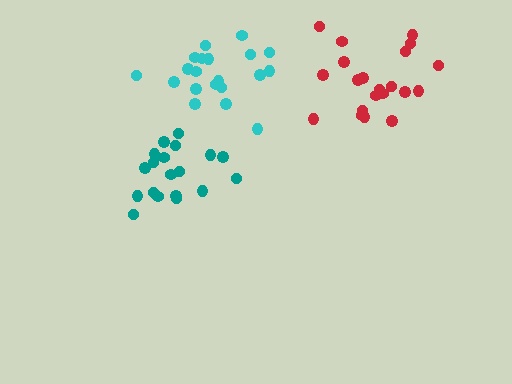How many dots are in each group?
Group 1: 20 dots, Group 2: 19 dots, Group 3: 21 dots (60 total).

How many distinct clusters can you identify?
There are 3 distinct clusters.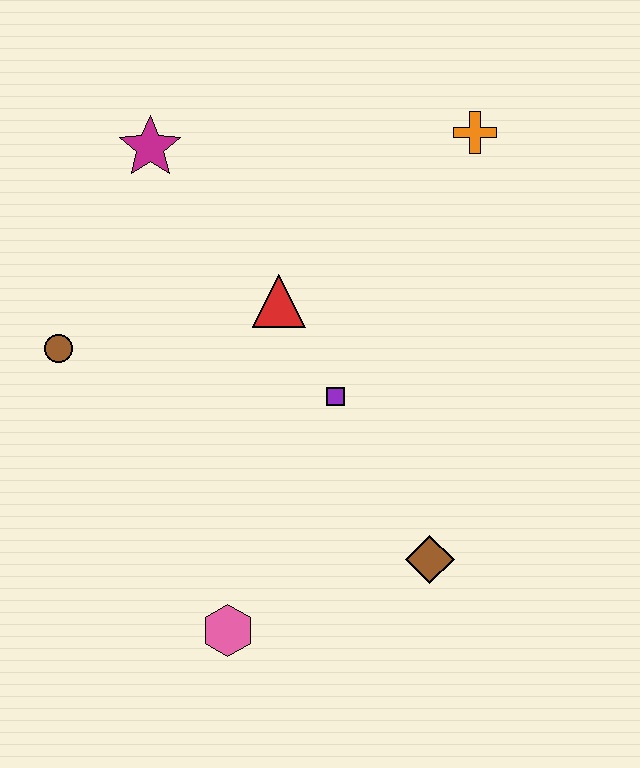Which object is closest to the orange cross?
The red triangle is closest to the orange cross.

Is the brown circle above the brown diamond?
Yes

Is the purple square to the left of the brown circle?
No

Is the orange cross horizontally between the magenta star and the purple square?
No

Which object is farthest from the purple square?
The magenta star is farthest from the purple square.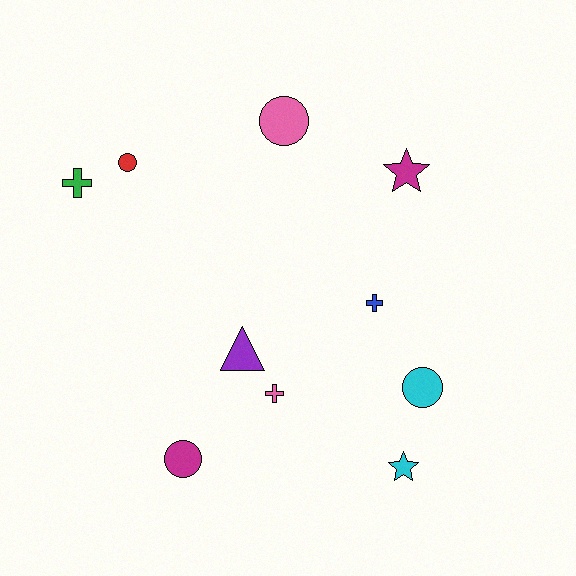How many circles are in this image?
There are 4 circles.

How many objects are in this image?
There are 10 objects.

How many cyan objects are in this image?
There are 2 cyan objects.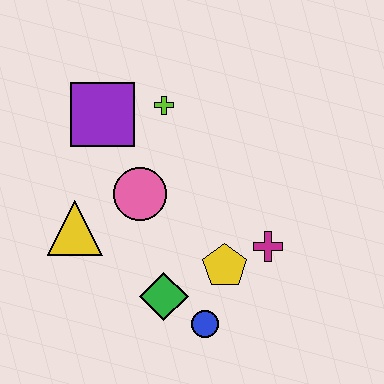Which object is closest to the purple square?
The lime cross is closest to the purple square.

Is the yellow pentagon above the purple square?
No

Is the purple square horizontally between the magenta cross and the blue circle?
No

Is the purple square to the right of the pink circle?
No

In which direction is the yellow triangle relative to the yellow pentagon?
The yellow triangle is to the left of the yellow pentagon.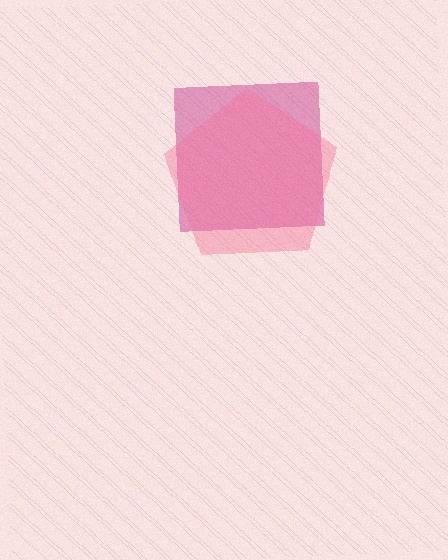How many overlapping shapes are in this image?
There are 2 overlapping shapes in the image.